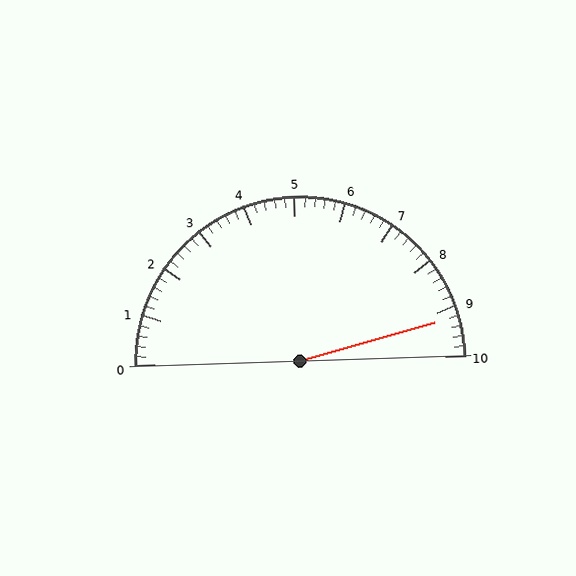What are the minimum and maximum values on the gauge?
The gauge ranges from 0 to 10.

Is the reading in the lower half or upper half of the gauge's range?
The reading is in the upper half of the range (0 to 10).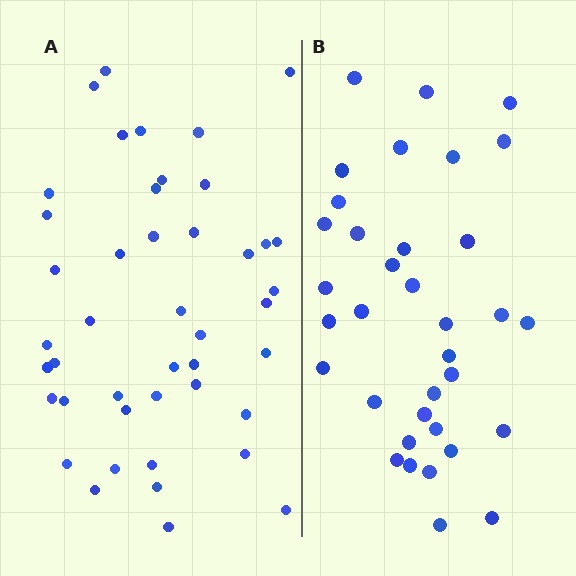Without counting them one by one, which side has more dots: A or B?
Region A (the left region) has more dots.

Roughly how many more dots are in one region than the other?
Region A has roughly 8 or so more dots than region B.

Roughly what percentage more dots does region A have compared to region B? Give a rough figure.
About 25% more.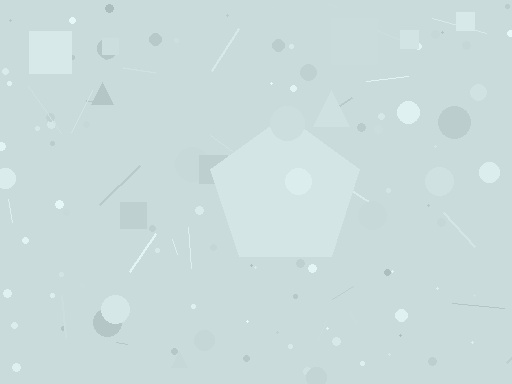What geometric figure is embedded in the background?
A pentagon is embedded in the background.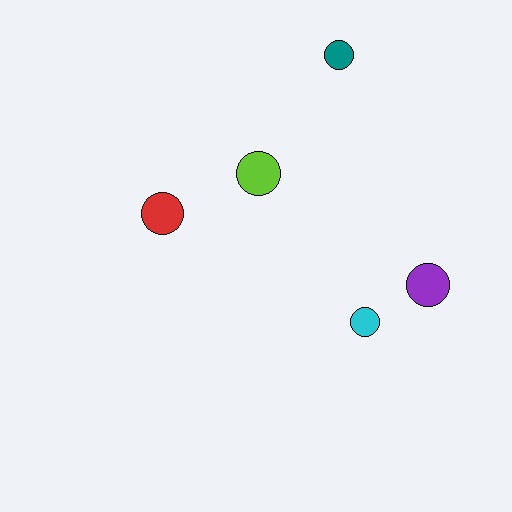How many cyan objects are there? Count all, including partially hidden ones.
There is 1 cyan object.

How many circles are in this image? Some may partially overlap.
There are 5 circles.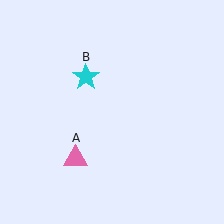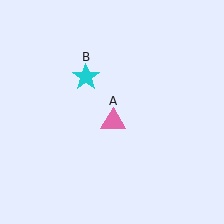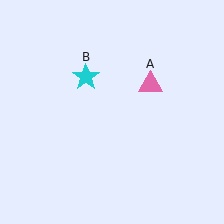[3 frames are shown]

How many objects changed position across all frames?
1 object changed position: pink triangle (object A).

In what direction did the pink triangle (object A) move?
The pink triangle (object A) moved up and to the right.